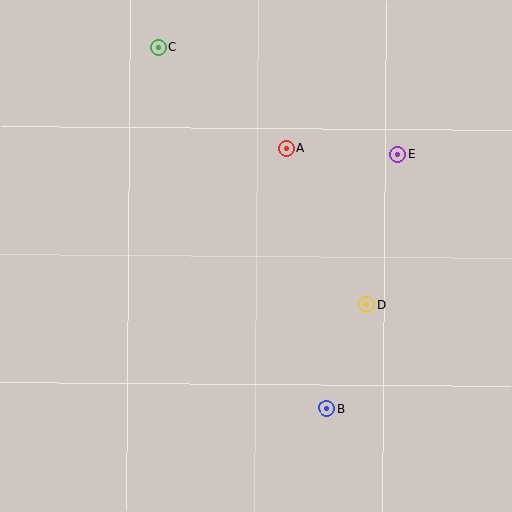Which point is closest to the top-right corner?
Point E is closest to the top-right corner.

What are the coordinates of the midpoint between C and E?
The midpoint between C and E is at (278, 101).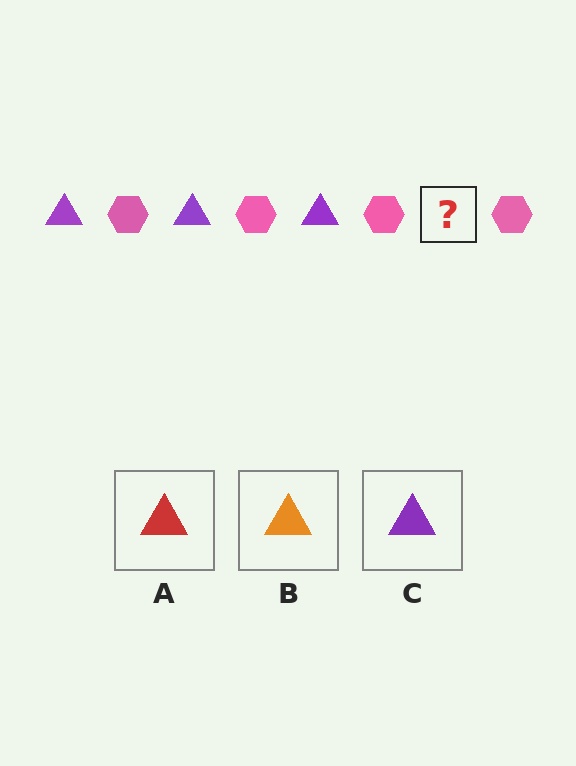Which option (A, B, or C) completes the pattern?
C.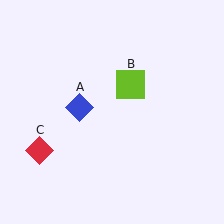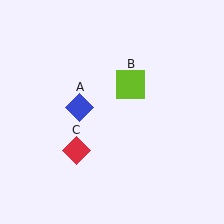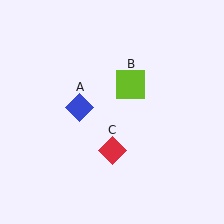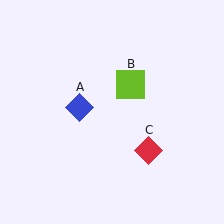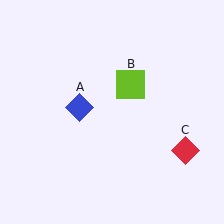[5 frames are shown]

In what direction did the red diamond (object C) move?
The red diamond (object C) moved right.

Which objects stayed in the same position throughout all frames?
Blue diamond (object A) and lime square (object B) remained stationary.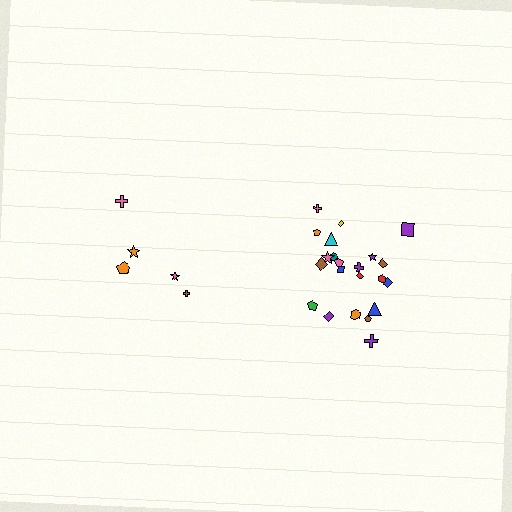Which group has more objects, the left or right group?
The right group.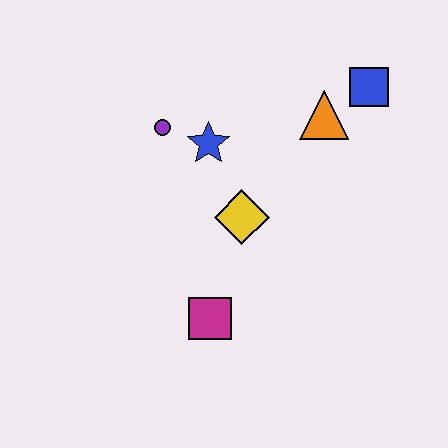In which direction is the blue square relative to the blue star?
The blue square is to the right of the blue star.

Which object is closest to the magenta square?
The yellow diamond is closest to the magenta square.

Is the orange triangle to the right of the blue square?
No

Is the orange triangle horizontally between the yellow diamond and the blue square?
Yes